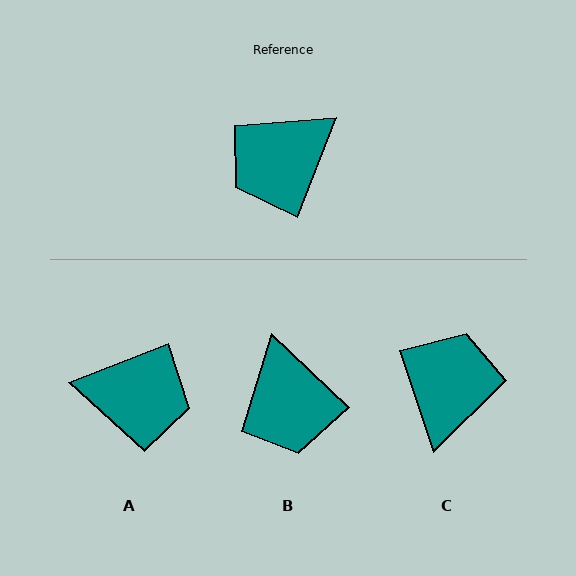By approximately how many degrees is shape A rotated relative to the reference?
Approximately 133 degrees counter-clockwise.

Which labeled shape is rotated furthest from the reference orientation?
C, about 140 degrees away.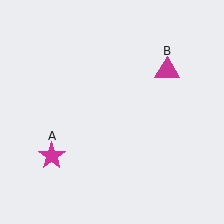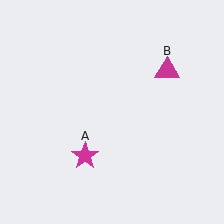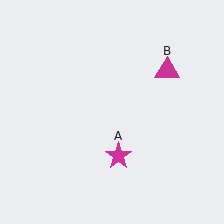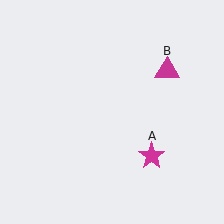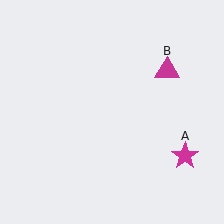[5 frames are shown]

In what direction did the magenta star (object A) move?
The magenta star (object A) moved right.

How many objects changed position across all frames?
1 object changed position: magenta star (object A).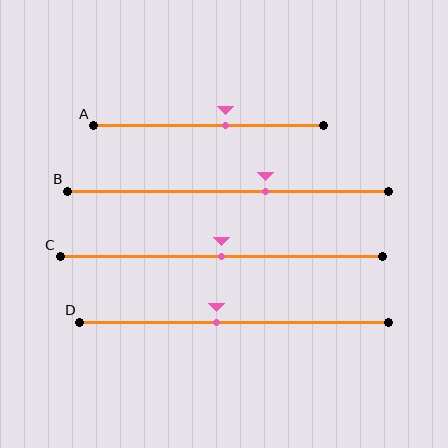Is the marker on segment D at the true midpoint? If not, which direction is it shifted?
No, the marker on segment D is shifted to the left by about 6% of the segment length.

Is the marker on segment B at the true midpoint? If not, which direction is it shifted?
No, the marker on segment B is shifted to the right by about 12% of the segment length.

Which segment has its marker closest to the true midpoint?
Segment C has its marker closest to the true midpoint.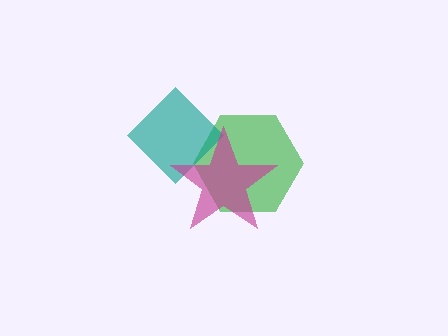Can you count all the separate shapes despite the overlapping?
Yes, there are 3 separate shapes.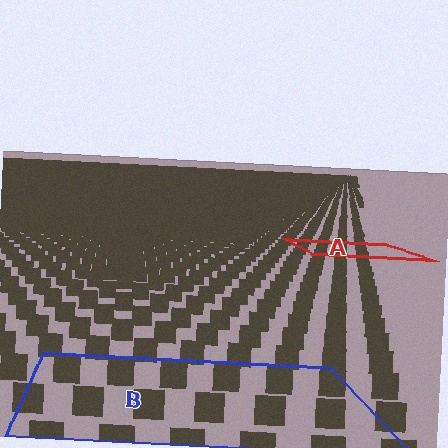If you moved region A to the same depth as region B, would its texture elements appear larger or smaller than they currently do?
They would appear larger. At a closer depth, the same texture elements are projected at a bigger on-screen size.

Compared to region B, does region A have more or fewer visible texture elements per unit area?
Region A has more texture elements per unit area — they are packed more densely because it is farther away.